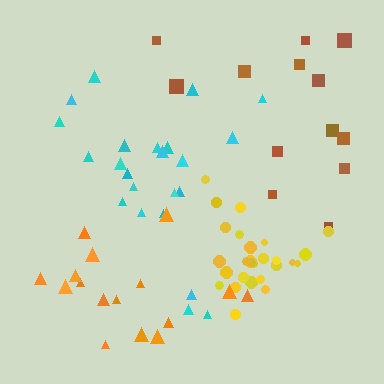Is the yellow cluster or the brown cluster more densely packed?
Yellow.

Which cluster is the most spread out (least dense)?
Orange.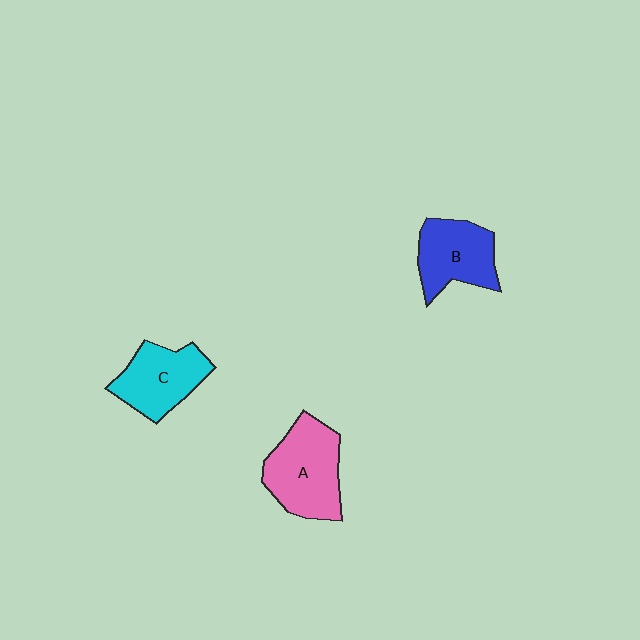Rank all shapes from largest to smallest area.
From largest to smallest: A (pink), C (cyan), B (blue).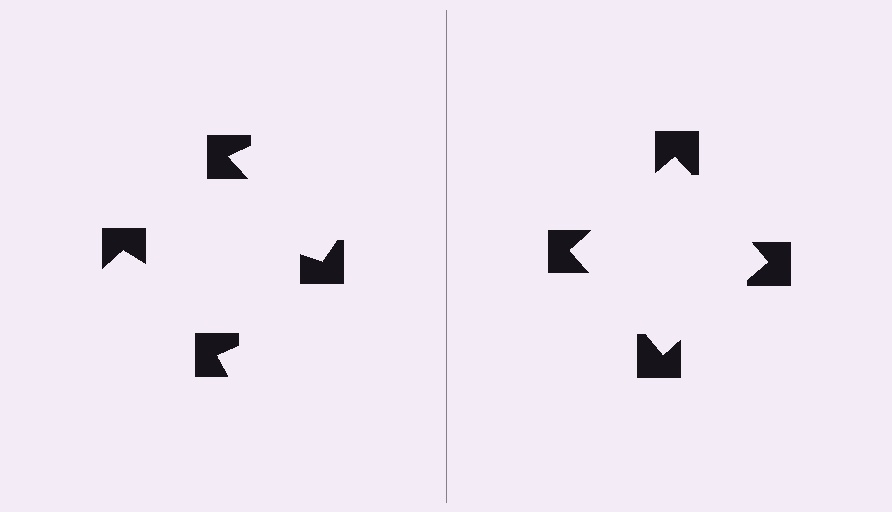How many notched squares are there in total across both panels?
8 — 4 on each side.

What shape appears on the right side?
An illusory square.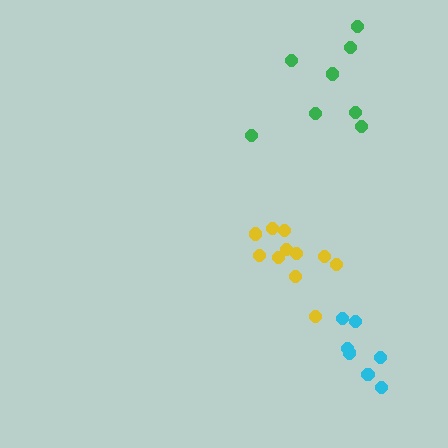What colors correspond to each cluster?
The clusters are colored: green, cyan, yellow.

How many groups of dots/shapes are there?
There are 3 groups.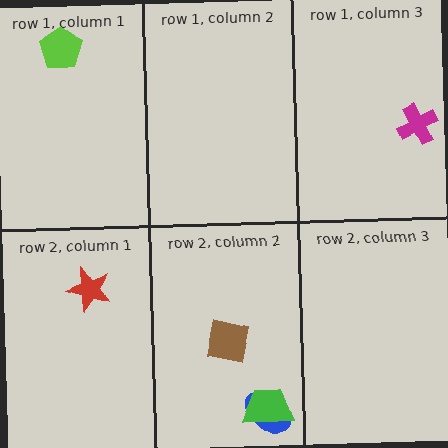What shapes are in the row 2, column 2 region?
The blue ellipse, the brown square, the green trapezoid.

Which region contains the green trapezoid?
The row 2, column 2 region.